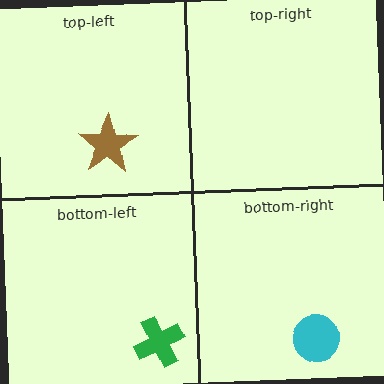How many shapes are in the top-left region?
1.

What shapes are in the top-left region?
The brown star.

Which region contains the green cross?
The bottom-left region.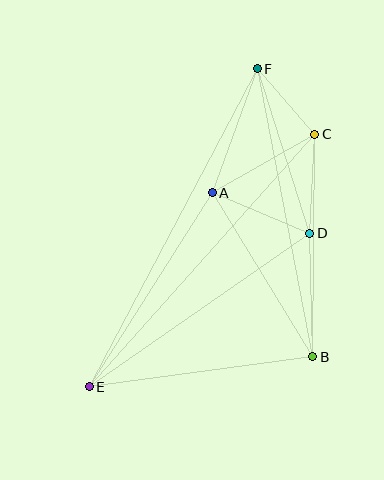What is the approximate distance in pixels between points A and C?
The distance between A and C is approximately 118 pixels.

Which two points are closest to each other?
Points C and F are closest to each other.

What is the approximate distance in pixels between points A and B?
The distance between A and B is approximately 192 pixels.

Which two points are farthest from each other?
Points E and F are farthest from each other.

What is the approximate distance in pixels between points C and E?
The distance between C and E is approximately 338 pixels.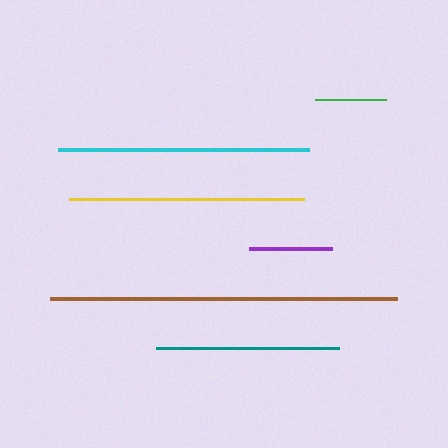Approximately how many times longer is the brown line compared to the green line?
The brown line is approximately 4.9 times the length of the green line.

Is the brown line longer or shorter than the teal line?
The brown line is longer than the teal line.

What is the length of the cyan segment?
The cyan segment is approximately 251 pixels long.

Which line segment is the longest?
The brown line is the longest at approximately 347 pixels.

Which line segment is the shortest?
The green line is the shortest at approximately 71 pixels.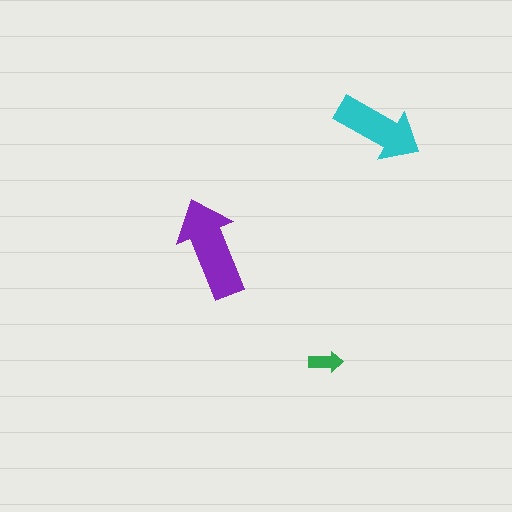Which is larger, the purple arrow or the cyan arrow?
The purple one.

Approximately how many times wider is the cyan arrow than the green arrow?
About 2.5 times wider.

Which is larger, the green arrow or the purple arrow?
The purple one.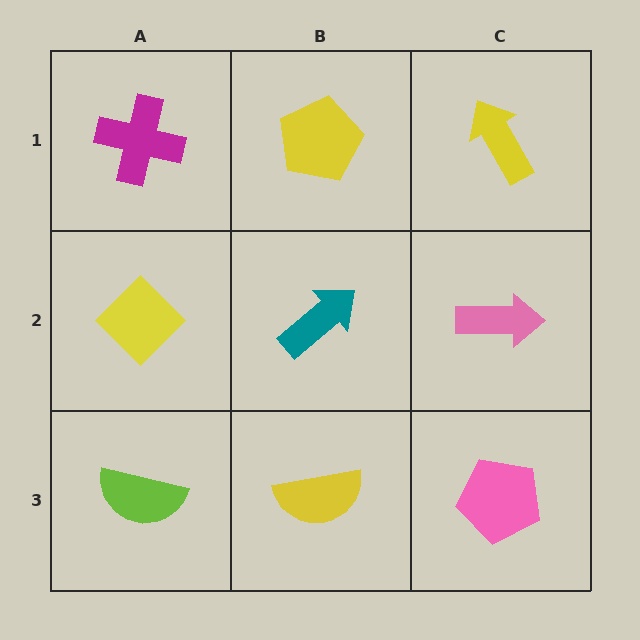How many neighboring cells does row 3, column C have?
2.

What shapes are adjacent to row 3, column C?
A pink arrow (row 2, column C), a yellow semicircle (row 3, column B).